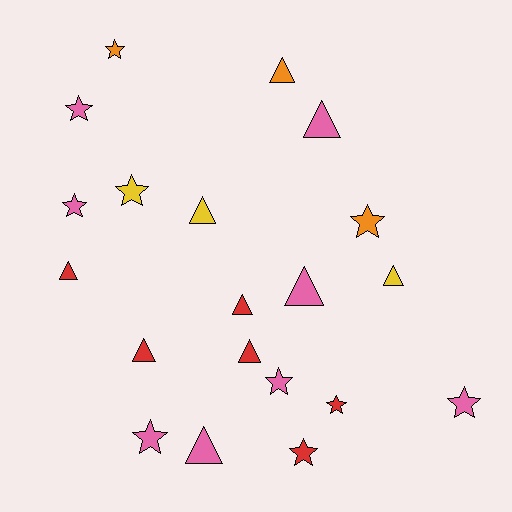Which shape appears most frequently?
Triangle, with 10 objects.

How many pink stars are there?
There are 5 pink stars.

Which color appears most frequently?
Pink, with 8 objects.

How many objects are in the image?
There are 20 objects.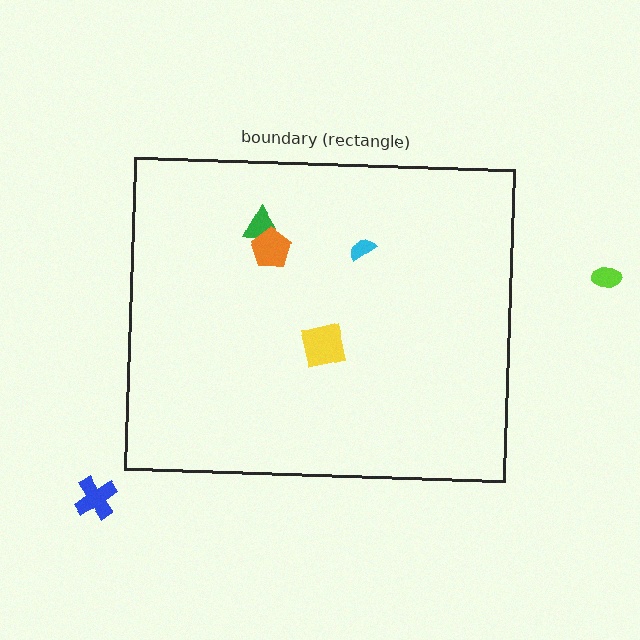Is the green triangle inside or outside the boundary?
Inside.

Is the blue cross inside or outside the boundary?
Outside.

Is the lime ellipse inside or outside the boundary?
Outside.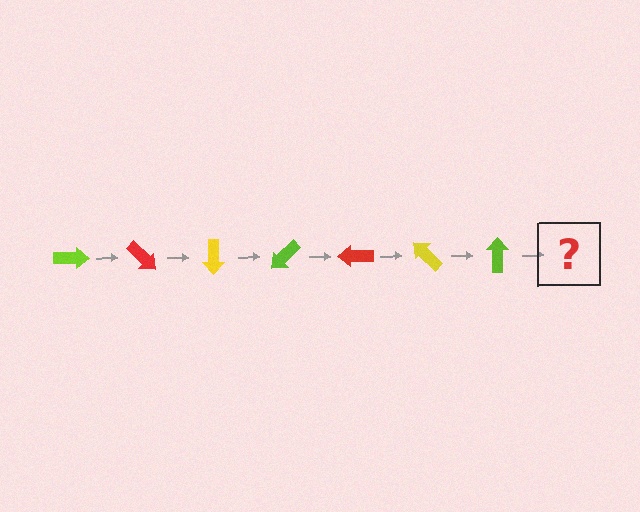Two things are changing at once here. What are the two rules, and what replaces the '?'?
The two rules are that it rotates 45 degrees each step and the color cycles through lime, red, and yellow. The '?' should be a red arrow, rotated 315 degrees from the start.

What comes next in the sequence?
The next element should be a red arrow, rotated 315 degrees from the start.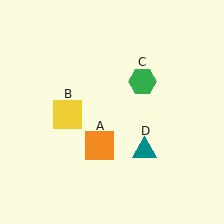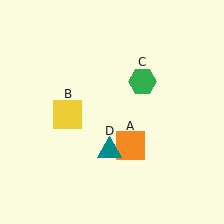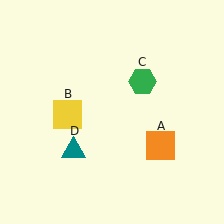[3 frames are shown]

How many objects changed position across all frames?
2 objects changed position: orange square (object A), teal triangle (object D).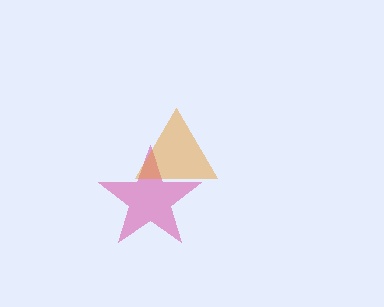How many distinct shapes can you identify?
There are 2 distinct shapes: a magenta star, an orange triangle.